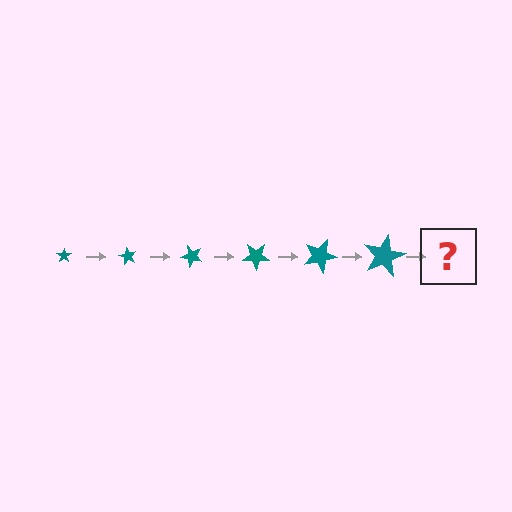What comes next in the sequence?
The next element should be a star, larger than the previous one and rotated 360 degrees from the start.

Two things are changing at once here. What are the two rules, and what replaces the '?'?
The two rules are that the star grows larger each step and it rotates 60 degrees each step. The '?' should be a star, larger than the previous one and rotated 360 degrees from the start.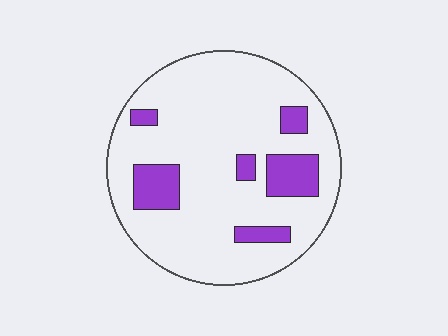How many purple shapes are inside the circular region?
6.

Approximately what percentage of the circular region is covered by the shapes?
Approximately 15%.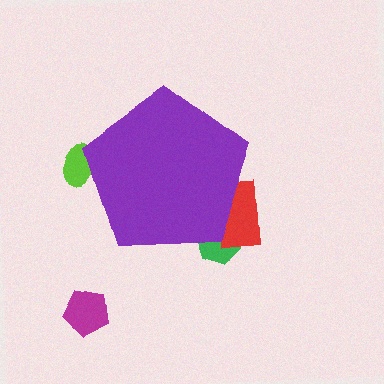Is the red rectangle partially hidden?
Yes, the red rectangle is partially hidden behind the purple pentagon.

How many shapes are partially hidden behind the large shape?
3 shapes are partially hidden.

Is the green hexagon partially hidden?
Yes, the green hexagon is partially hidden behind the purple pentagon.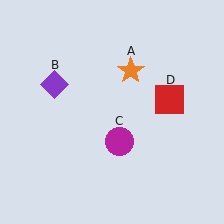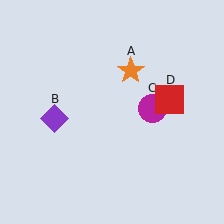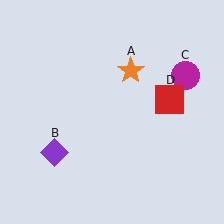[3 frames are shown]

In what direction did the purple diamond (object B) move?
The purple diamond (object B) moved down.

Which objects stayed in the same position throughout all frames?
Orange star (object A) and red square (object D) remained stationary.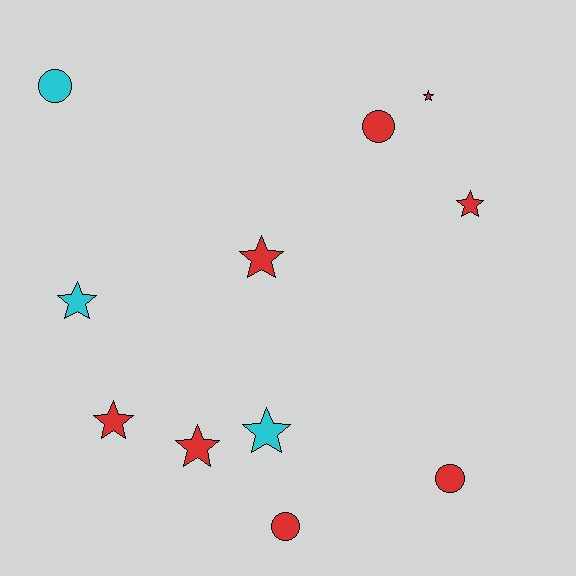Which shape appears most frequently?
Star, with 7 objects.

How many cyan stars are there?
There are 2 cyan stars.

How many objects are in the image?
There are 11 objects.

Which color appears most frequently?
Red, with 8 objects.